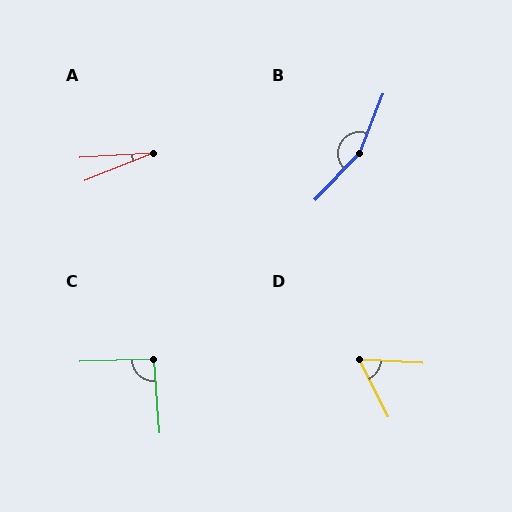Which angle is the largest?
B, at approximately 158 degrees.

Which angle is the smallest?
A, at approximately 18 degrees.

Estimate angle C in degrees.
Approximately 92 degrees.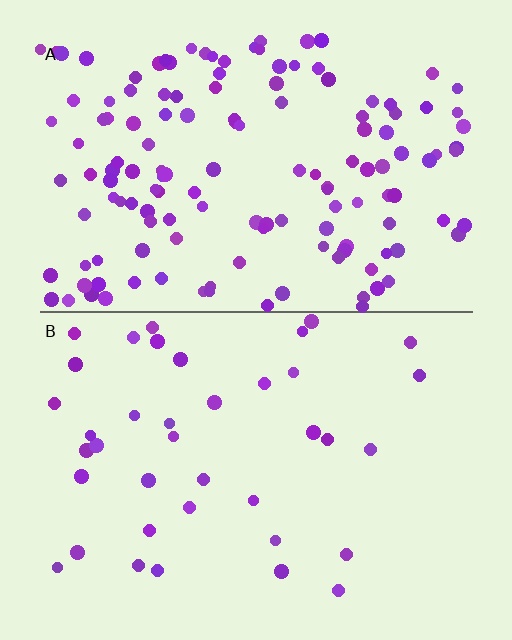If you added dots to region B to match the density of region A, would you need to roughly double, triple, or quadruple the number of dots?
Approximately quadruple.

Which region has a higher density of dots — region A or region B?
A (the top).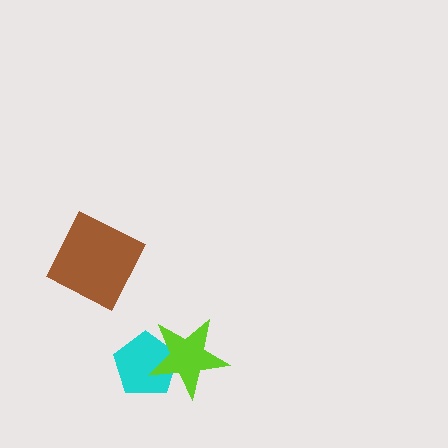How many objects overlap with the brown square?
0 objects overlap with the brown square.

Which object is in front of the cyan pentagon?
The lime star is in front of the cyan pentagon.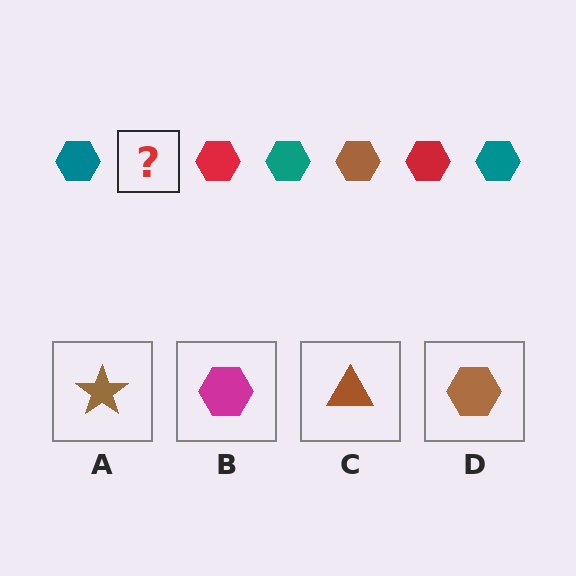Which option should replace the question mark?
Option D.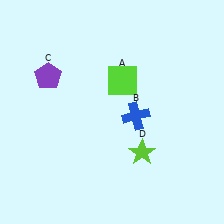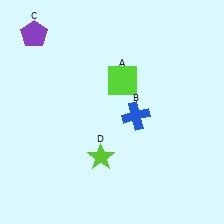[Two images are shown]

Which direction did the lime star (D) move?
The lime star (D) moved left.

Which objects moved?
The objects that moved are: the purple pentagon (C), the lime star (D).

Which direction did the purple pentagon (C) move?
The purple pentagon (C) moved up.